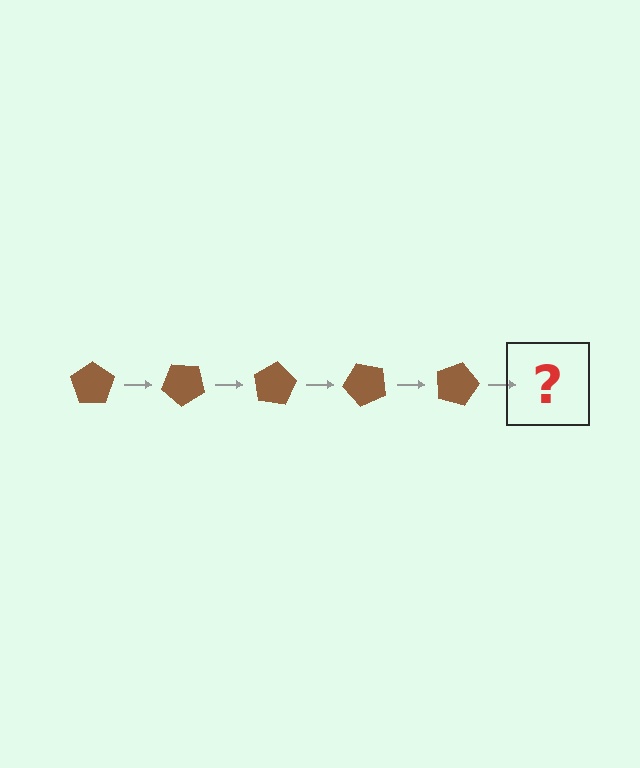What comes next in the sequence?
The next element should be a brown pentagon rotated 200 degrees.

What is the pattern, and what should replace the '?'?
The pattern is that the pentagon rotates 40 degrees each step. The '?' should be a brown pentagon rotated 200 degrees.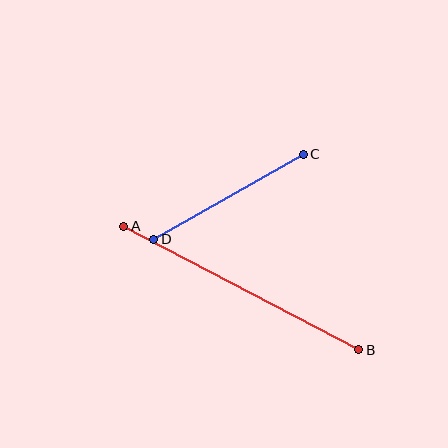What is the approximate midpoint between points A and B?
The midpoint is at approximately (241, 288) pixels.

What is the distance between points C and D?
The distance is approximately 172 pixels.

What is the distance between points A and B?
The distance is approximately 266 pixels.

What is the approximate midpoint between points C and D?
The midpoint is at approximately (229, 197) pixels.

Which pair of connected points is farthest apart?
Points A and B are farthest apart.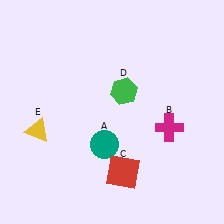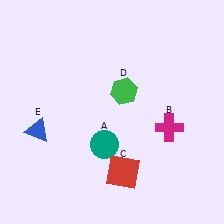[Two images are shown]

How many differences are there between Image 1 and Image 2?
There is 1 difference between the two images.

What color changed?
The triangle (E) changed from yellow in Image 1 to blue in Image 2.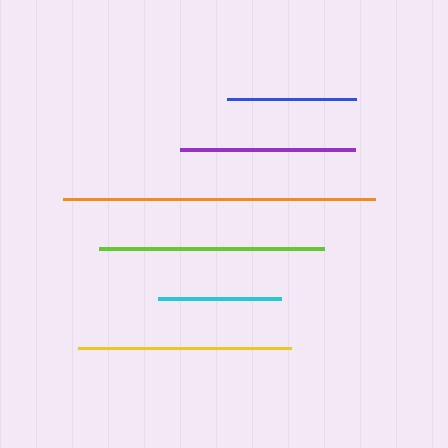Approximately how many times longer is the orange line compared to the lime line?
The orange line is approximately 1.4 times the length of the lime line.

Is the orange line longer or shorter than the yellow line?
The orange line is longer than the yellow line.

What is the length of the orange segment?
The orange segment is approximately 312 pixels long.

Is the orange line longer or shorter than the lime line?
The orange line is longer than the lime line.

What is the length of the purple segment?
The purple segment is approximately 175 pixels long.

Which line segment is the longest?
The orange line is the longest at approximately 312 pixels.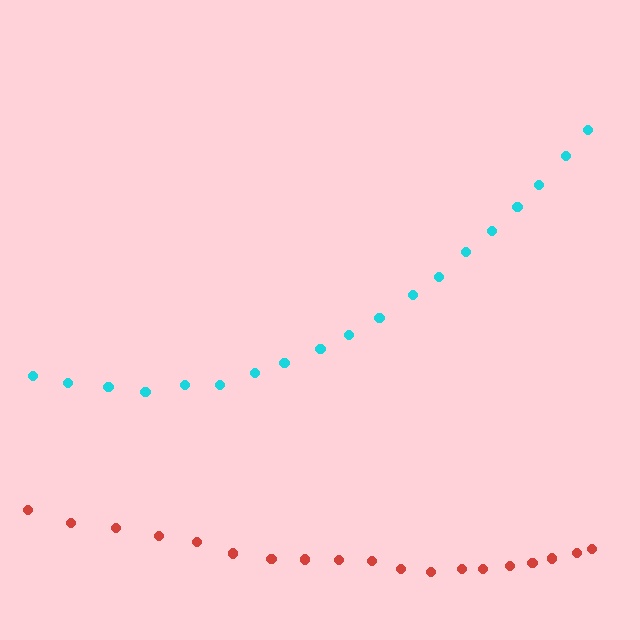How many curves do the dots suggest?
There are 2 distinct paths.